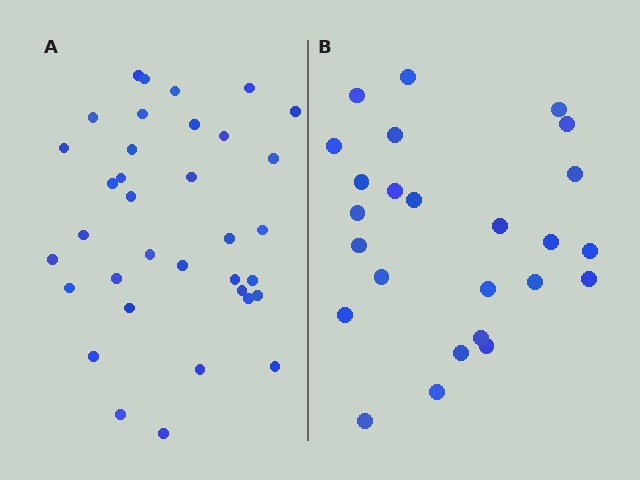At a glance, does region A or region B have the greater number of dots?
Region A (the left region) has more dots.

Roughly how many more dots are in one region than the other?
Region A has roughly 10 or so more dots than region B.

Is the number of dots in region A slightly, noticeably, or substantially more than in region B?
Region A has noticeably more, but not dramatically so. The ratio is roughly 1.4 to 1.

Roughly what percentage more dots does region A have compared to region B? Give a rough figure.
About 40% more.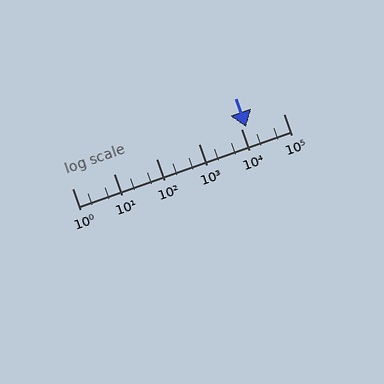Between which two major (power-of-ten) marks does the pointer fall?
The pointer is between 10000 and 100000.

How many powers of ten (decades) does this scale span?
The scale spans 5 decades, from 1 to 100000.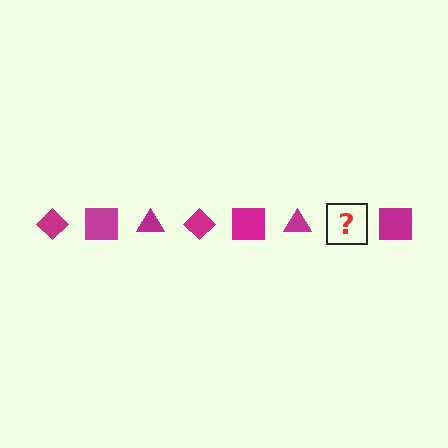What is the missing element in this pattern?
The missing element is a magenta diamond.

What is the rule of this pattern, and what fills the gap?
The rule is that the pattern cycles through diamond, square, triangle shapes in magenta. The gap should be filled with a magenta diamond.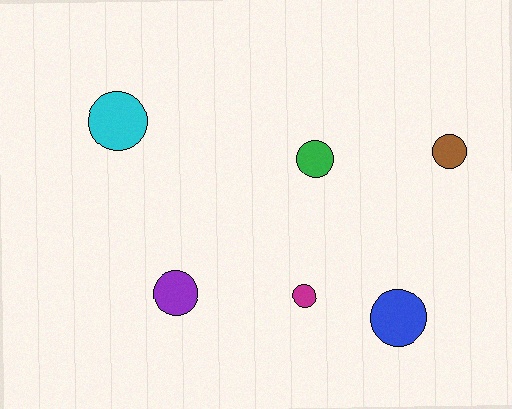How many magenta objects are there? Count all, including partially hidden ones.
There is 1 magenta object.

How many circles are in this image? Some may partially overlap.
There are 6 circles.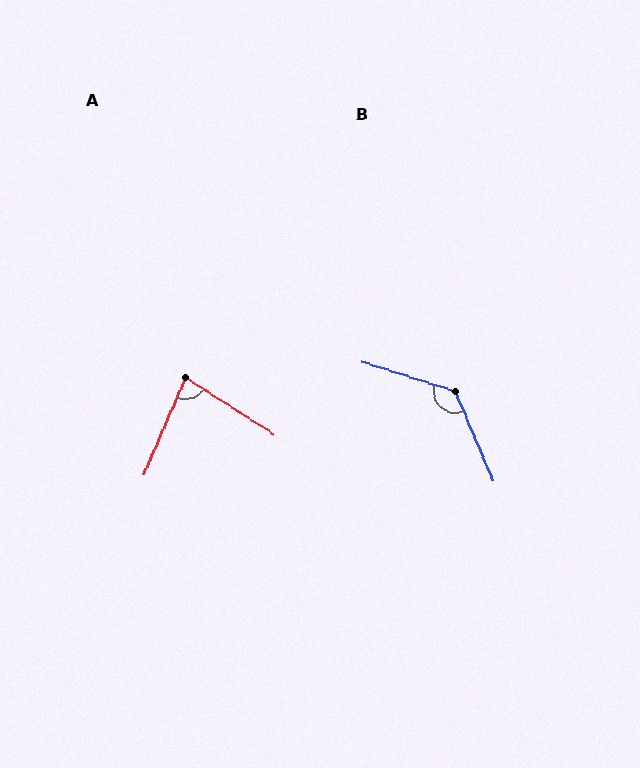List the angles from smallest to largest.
A (80°), B (130°).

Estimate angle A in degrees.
Approximately 80 degrees.